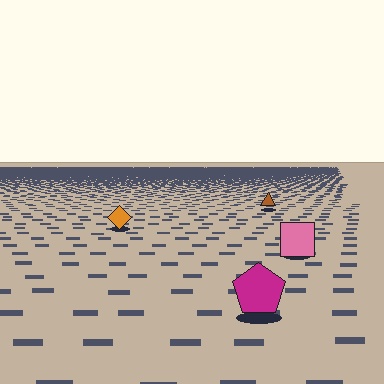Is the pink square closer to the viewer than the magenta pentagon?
No. The magenta pentagon is closer — you can tell from the texture gradient: the ground texture is coarser near it.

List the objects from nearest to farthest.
From nearest to farthest: the magenta pentagon, the pink square, the orange diamond, the brown triangle.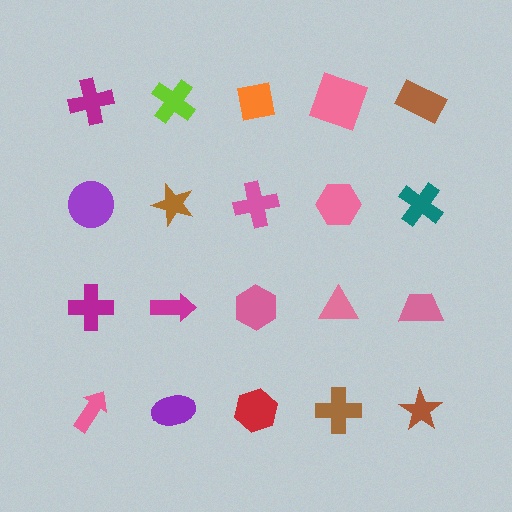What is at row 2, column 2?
A brown star.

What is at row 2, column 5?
A teal cross.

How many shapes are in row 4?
5 shapes.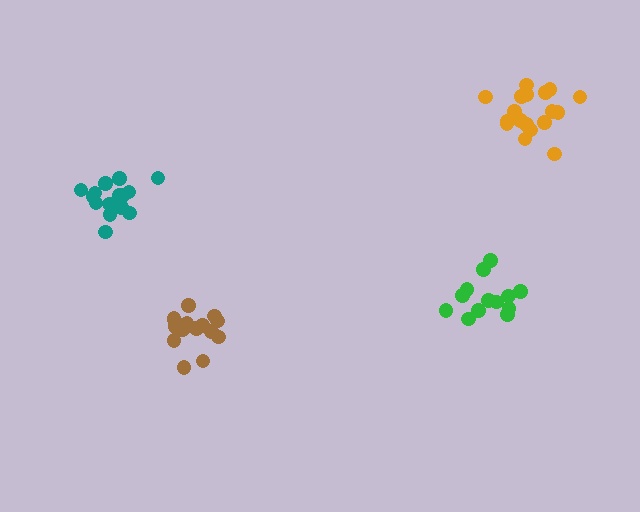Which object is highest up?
The orange cluster is topmost.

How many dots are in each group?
Group 1: 13 dots, Group 2: 16 dots, Group 3: 17 dots, Group 4: 18 dots (64 total).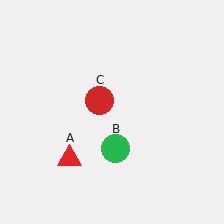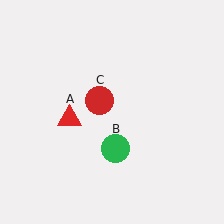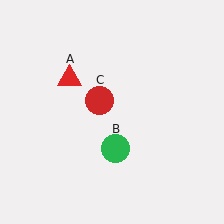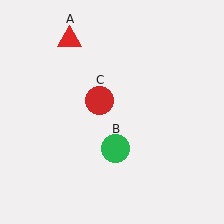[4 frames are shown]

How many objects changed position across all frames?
1 object changed position: red triangle (object A).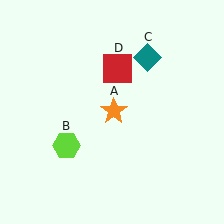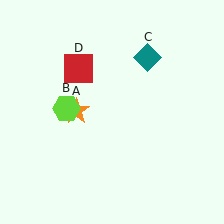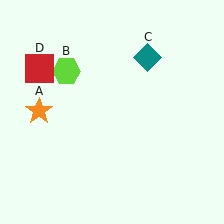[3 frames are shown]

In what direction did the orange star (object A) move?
The orange star (object A) moved left.